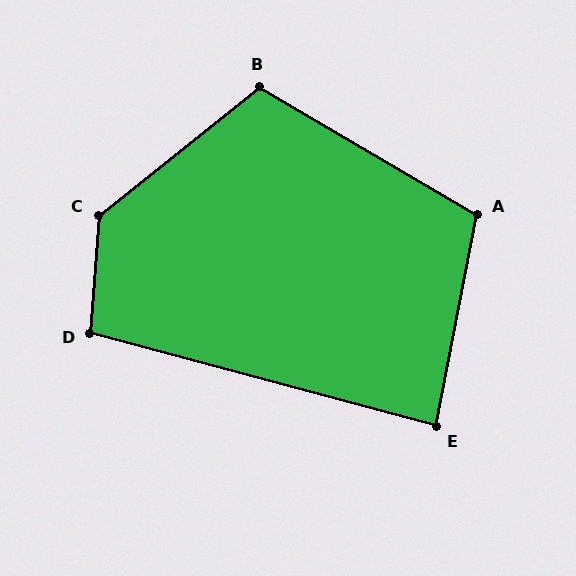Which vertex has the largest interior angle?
C, at approximately 133 degrees.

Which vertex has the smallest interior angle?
E, at approximately 86 degrees.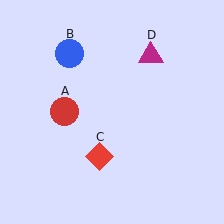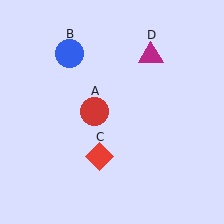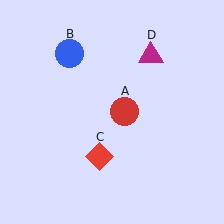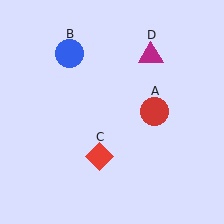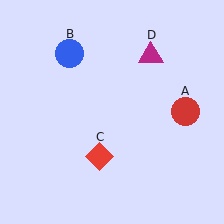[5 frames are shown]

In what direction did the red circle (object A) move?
The red circle (object A) moved right.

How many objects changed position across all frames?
1 object changed position: red circle (object A).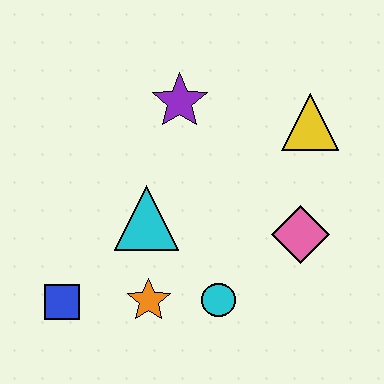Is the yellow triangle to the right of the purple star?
Yes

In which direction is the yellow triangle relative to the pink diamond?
The yellow triangle is above the pink diamond.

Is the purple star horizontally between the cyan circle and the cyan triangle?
Yes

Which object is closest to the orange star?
The cyan circle is closest to the orange star.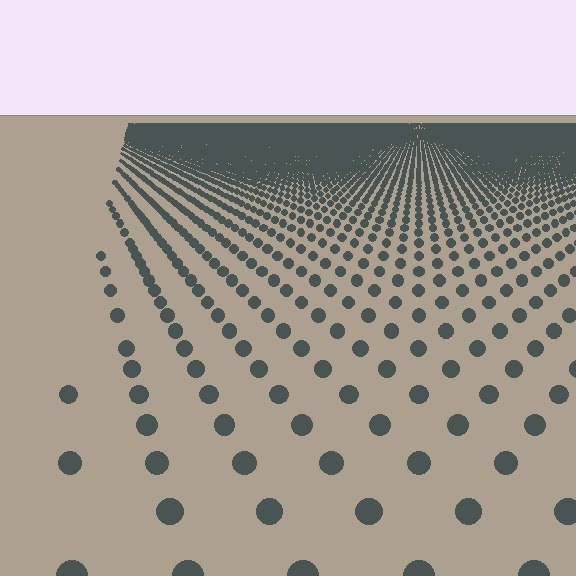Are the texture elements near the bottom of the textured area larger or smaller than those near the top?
Larger. Near the bottom, elements are closer to the viewer and appear at a bigger on-screen size.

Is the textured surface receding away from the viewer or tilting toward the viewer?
The surface is receding away from the viewer. Texture elements get smaller and denser toward the top.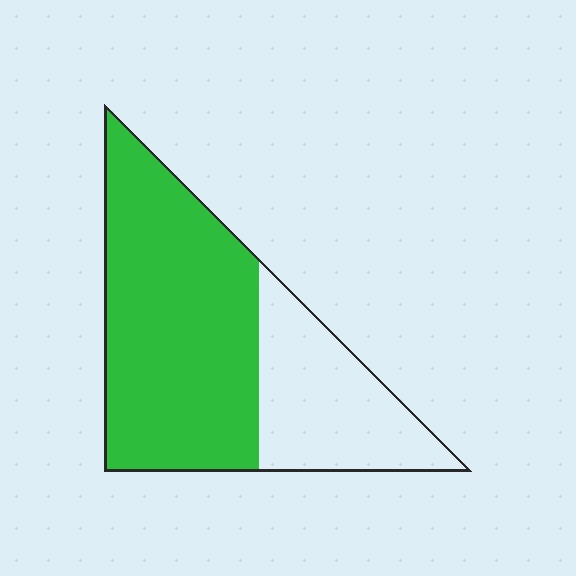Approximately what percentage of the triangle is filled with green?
Approximately 65%.